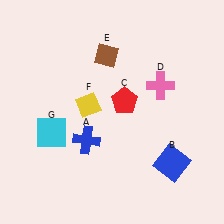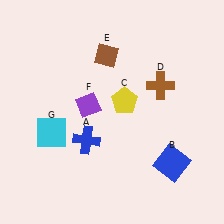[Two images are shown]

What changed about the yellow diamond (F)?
In Image 1, F is yellow. In Image 2, it changed to purple.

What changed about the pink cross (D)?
In Image 1, D is pink. In Image 2, it changed to brown.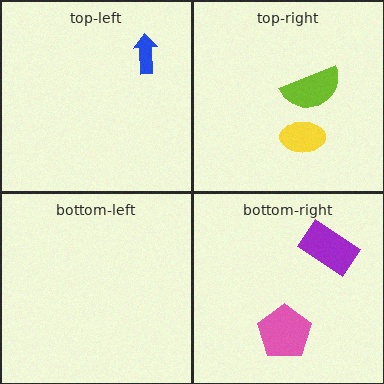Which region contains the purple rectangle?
The bottom-right region.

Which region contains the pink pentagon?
The bottom-right region.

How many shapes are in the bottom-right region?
2.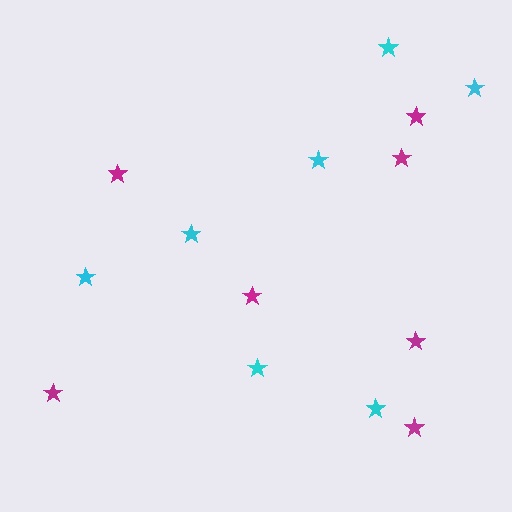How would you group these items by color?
There are 2 groups: one group of magenta stars (7) and one group of cyan stars (7).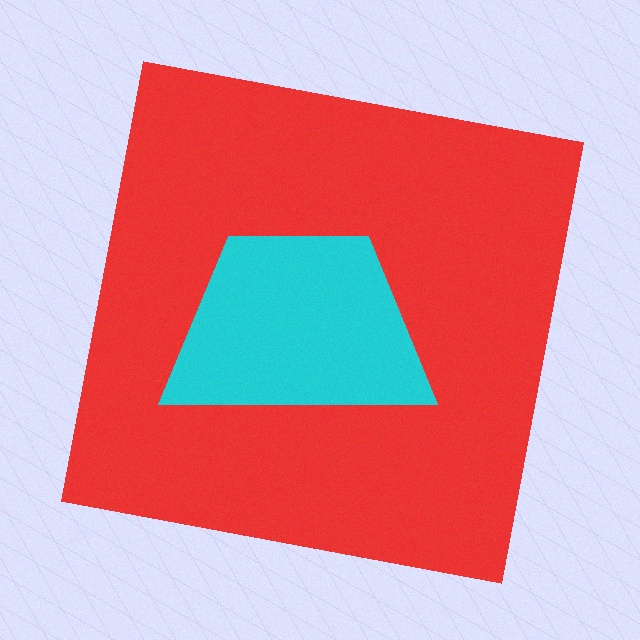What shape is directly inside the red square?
The cyan trapezoid.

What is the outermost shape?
The red square.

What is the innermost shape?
The cyan trapezoid.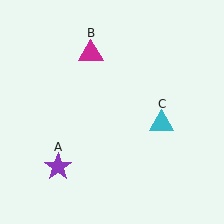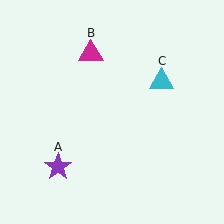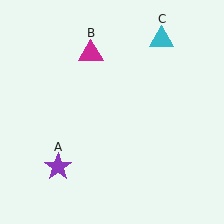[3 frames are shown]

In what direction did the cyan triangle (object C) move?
The cyan triangle (object C) moved up.